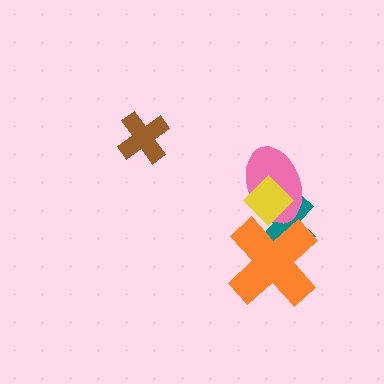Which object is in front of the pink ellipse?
The yellow diamond is in front of the pink ellipse.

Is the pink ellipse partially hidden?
Yes, it is partially covered by another shape.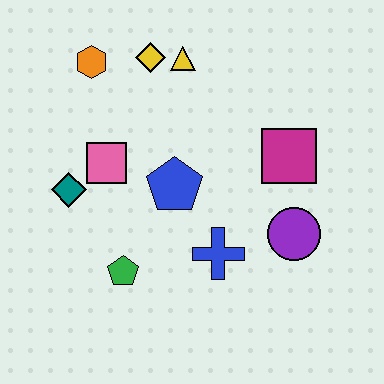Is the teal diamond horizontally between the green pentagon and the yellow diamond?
No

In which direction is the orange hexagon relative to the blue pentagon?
The orange hexagon is above the blue pentagon.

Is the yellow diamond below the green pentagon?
No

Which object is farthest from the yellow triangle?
The green pentagon is farthest from the yellow triangle.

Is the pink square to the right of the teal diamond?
Yes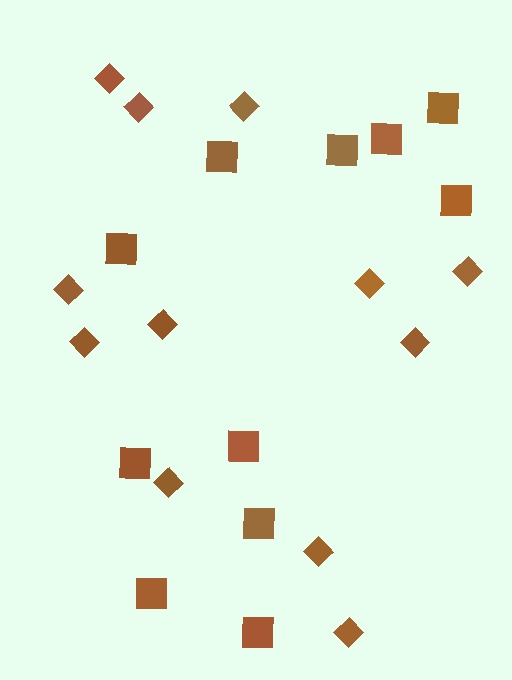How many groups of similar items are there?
There are 2 groups: one group of diamonds (12) and one group of squares (11).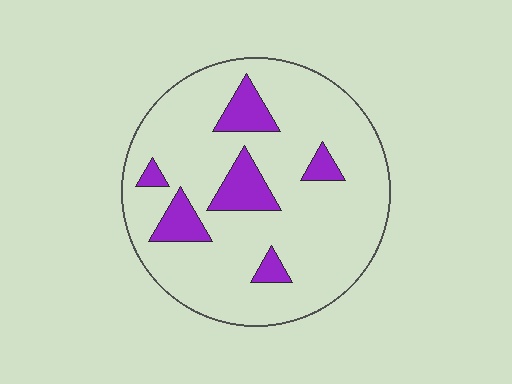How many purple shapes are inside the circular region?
6.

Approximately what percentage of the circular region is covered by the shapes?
Approximately 15%.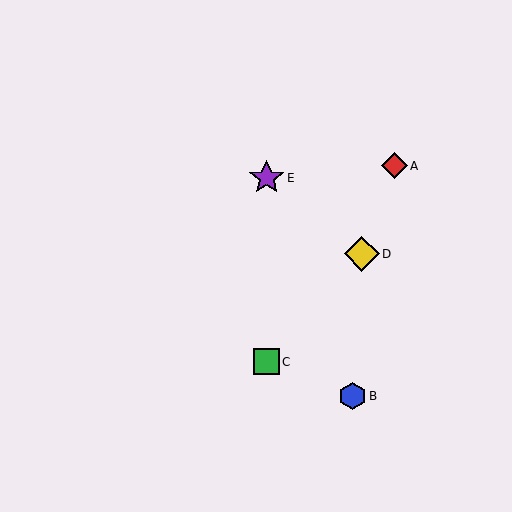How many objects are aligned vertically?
2 objects (C, E) are aligned vertically.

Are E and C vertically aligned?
Yes, both are at x≈267.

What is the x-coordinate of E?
Object E is at x≈267.